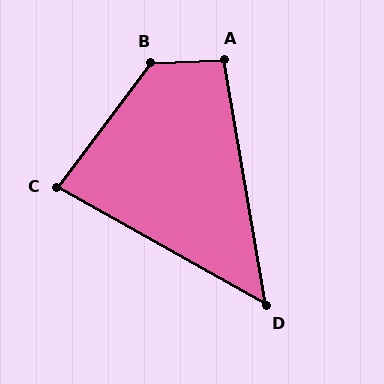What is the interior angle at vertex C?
Approximately 82 degrees (acute).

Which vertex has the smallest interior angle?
D, at approximately 51 degrees.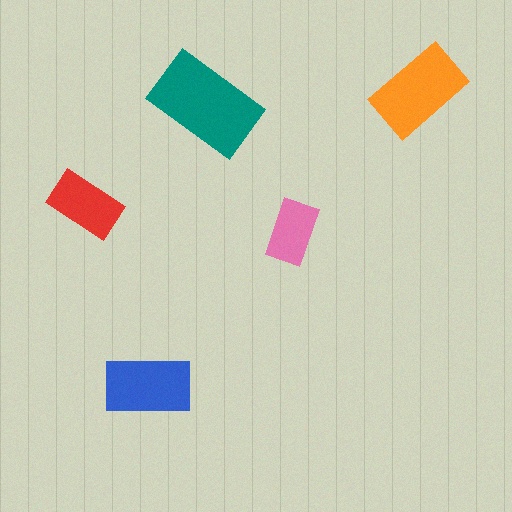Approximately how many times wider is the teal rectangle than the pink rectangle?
About 1.5 times wider.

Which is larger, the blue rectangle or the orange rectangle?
The orange one.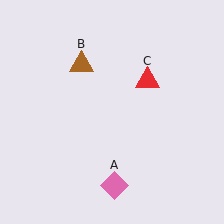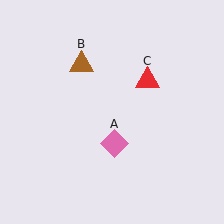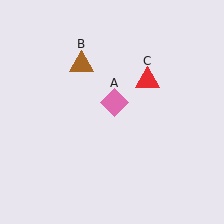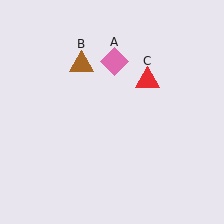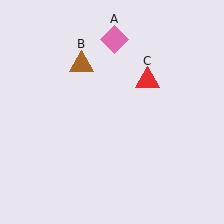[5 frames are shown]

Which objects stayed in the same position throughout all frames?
Brown triangle (object B) and red triangle (object C) remained stationary.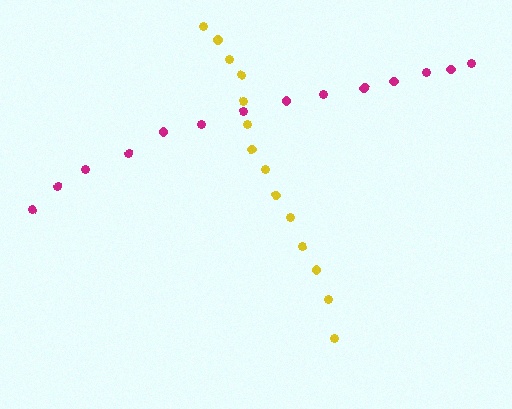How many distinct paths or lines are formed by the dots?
There are 2 distinct paths.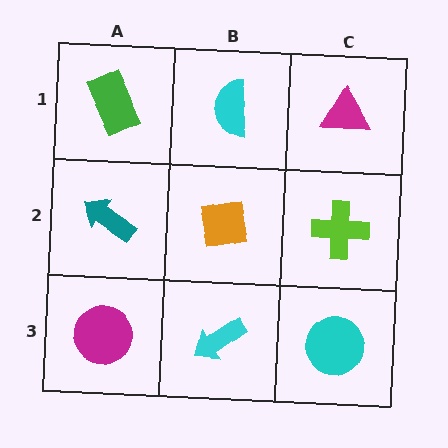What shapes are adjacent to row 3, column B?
An orange square (row 2, column B), a magenta circle (row 3, column A), a cyan circle (row 3, column C).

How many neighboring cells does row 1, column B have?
3.